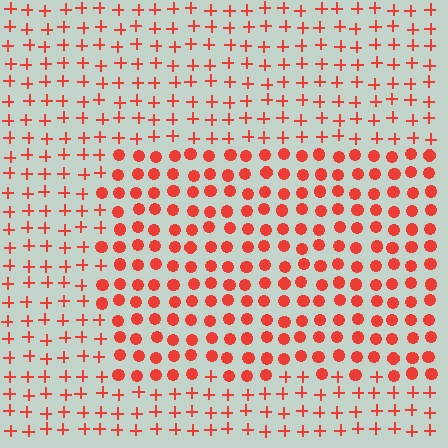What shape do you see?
I see a rectangle.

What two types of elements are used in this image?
The image uses circles inside the rectangle region and plus signs outside it.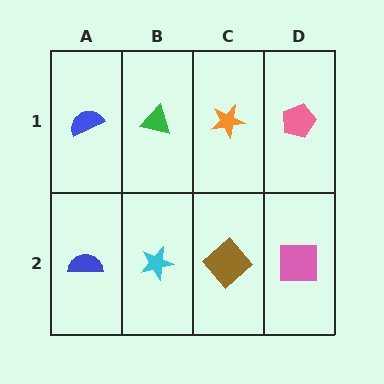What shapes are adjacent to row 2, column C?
An orange star (row 1, column C), a cyan star (row 2, column B), a pink square (row 2, column D).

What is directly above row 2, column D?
A pink pentagon.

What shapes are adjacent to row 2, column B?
A green triangle (row 1, column B), a blue semicircle (row 2, column A), a brown diamond (row 2, column C).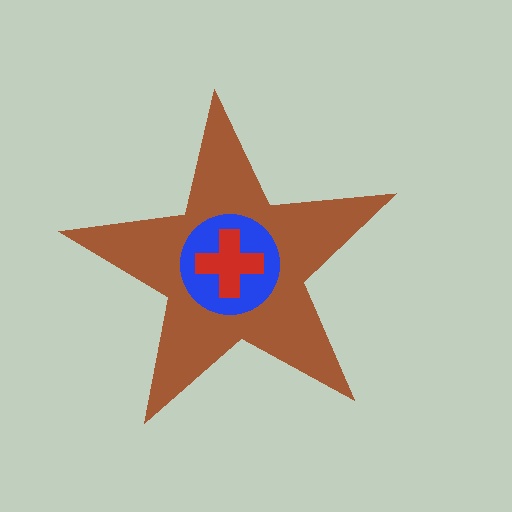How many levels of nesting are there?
3.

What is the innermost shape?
The red cross.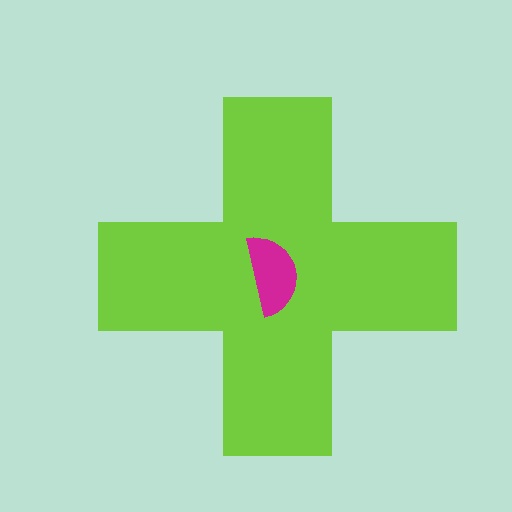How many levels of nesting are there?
2.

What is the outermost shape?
The lime cross.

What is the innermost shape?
The magenta semicircle.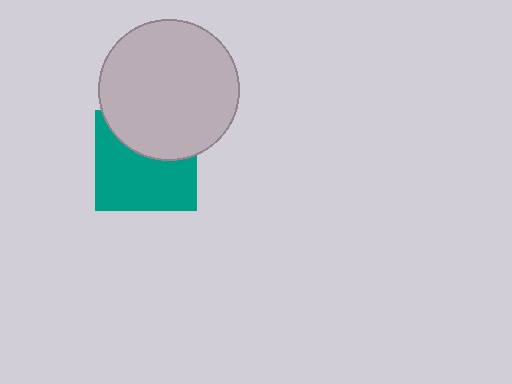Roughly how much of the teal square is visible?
About half of it is visible (roughly 61%).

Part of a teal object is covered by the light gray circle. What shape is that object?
It is a square.